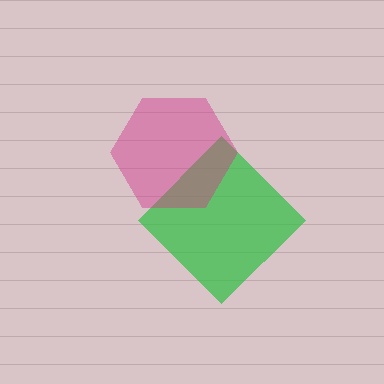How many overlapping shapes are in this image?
There are 2 overlapping shapes in the image.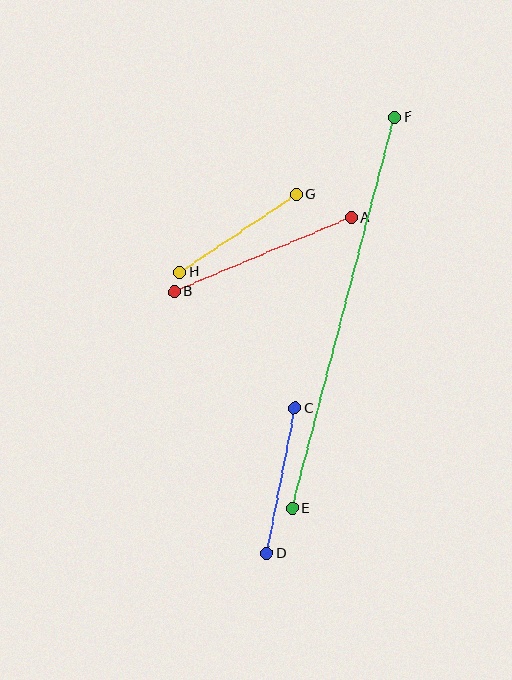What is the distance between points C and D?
The distance is approximately 148 pixels.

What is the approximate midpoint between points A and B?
The midpoint is at approximately (263, 255) pixels.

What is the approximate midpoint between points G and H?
The midpoint is at approximately (238, 233) pixels.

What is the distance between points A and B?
The distance is approximately 192 pixels.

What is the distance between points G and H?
The distance is approximately 140 pixels.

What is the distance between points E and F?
The distance is approximately 404 pixels.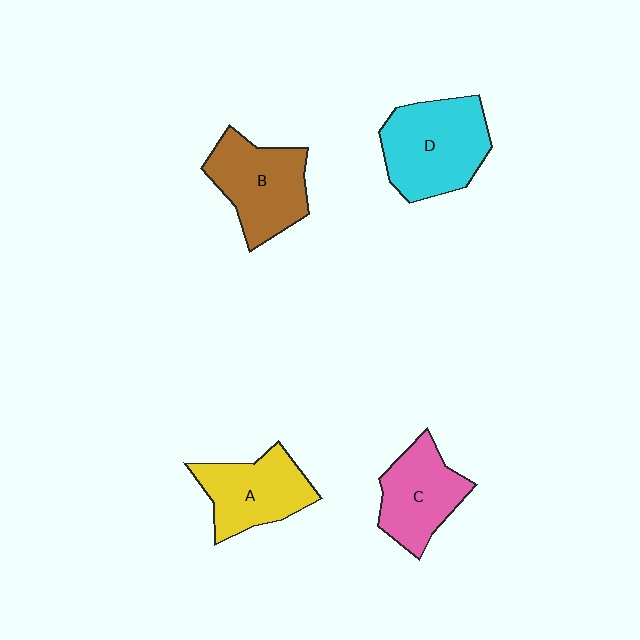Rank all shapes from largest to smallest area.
From largest to smallest: D (cyan), B (brown), A (yellow), C (pink).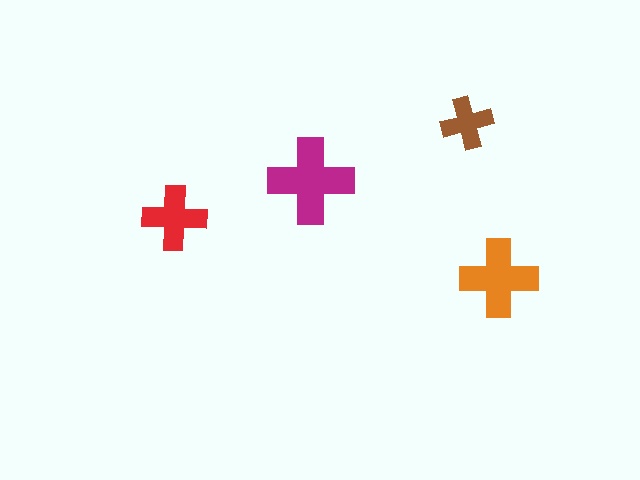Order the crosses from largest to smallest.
the magenta one, the orange one, the red one, the brown one.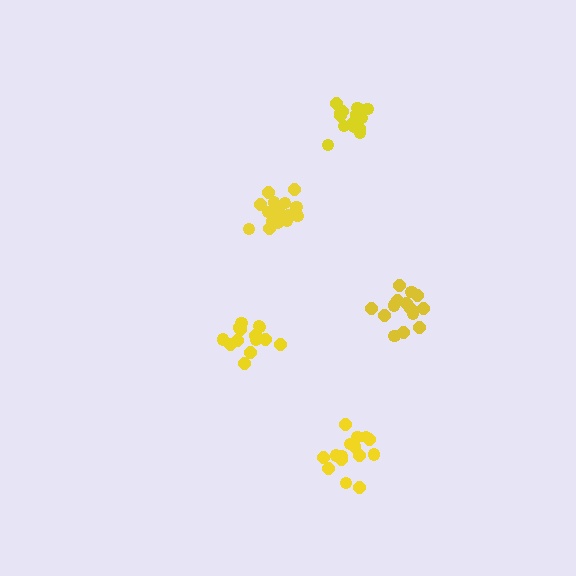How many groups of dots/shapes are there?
There are 5 groups.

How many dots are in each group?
Group 1: 14 dots, Group 2: 14 dots, Group 3: 15 dots, Group 4: 14 dots, Group 5: 17 dots (74 total).